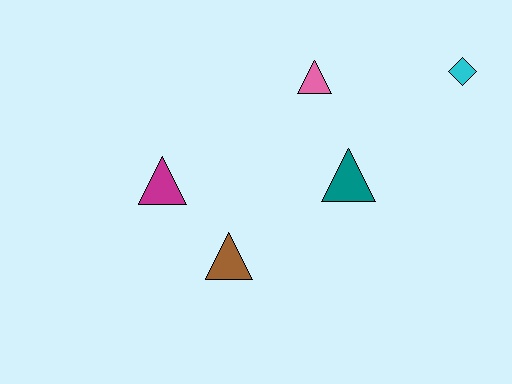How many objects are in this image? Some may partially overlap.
There are 5 objects.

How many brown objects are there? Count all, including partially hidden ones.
There is 1 brown object.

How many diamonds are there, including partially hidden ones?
There is 1 diamond.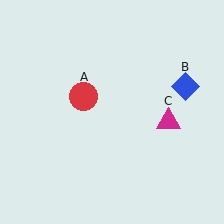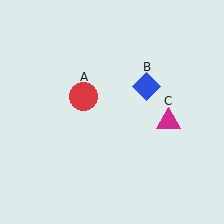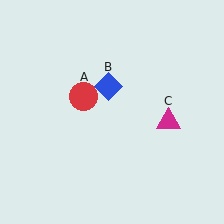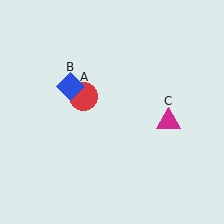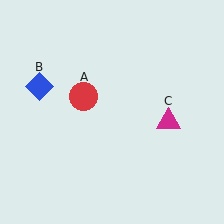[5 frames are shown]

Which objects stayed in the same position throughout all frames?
Red circle (object A) and magenta triangle (object C) remained stationary.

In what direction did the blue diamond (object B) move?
The blue diamond (object B) moved left.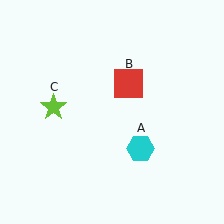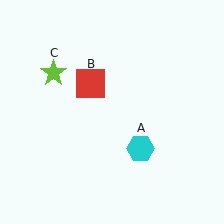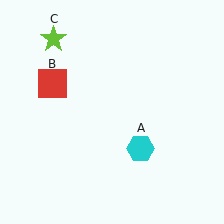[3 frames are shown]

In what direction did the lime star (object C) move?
The lime star (object C) moved up.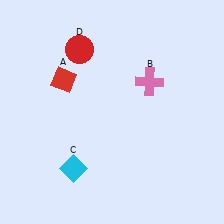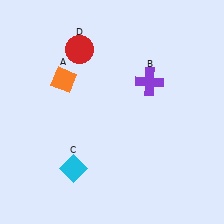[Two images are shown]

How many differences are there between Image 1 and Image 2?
There are 2 differences between the two images.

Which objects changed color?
A changed from red to orange. B changed from pink to purple.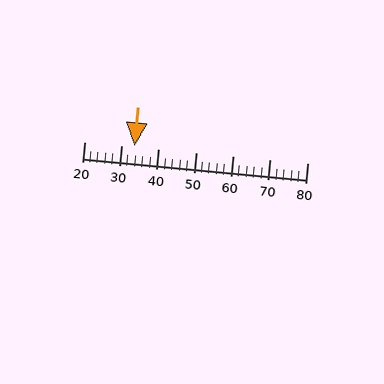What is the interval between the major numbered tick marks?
The major tick marks are spaced 10 units apart.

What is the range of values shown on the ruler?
The ruler shows values from 20 to 80.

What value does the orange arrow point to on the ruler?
The orange arrow points to approximately 34.